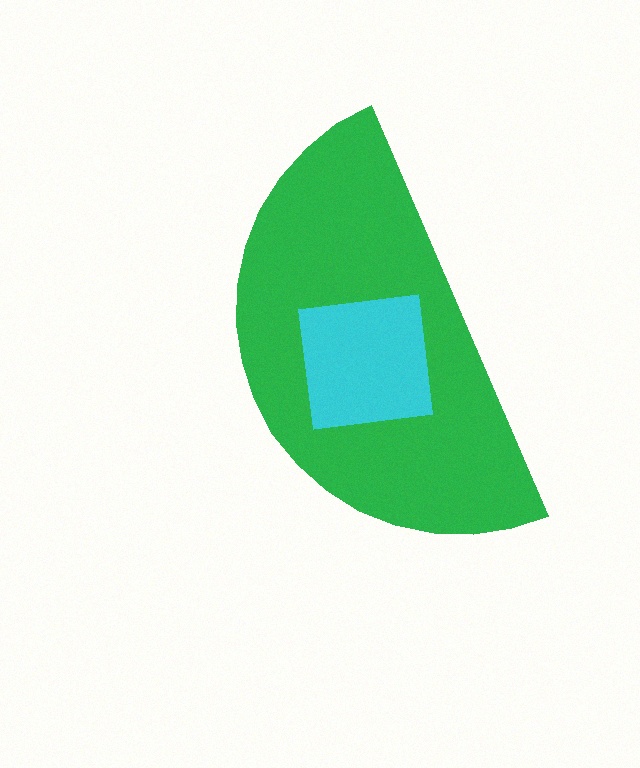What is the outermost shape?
The green semicircle.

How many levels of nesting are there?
2.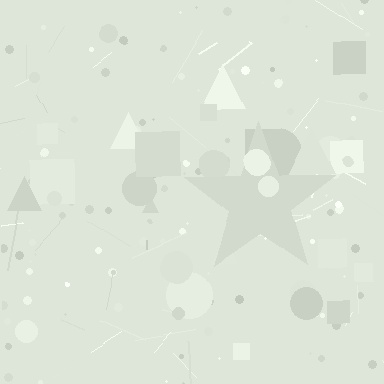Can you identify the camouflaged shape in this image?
The camouflaged shape is a star.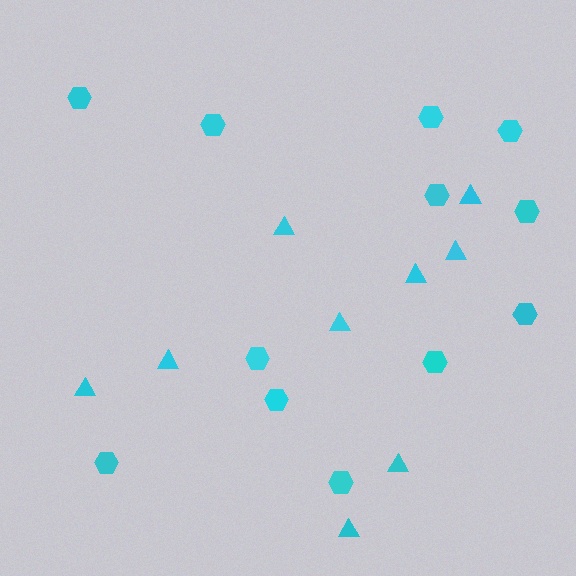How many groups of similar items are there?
There are 2 groups: one group of triangles (9) and one group of hexagons (12).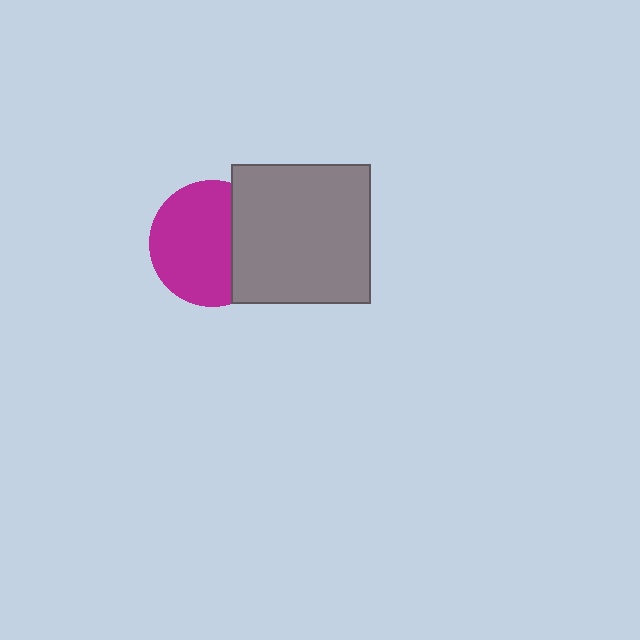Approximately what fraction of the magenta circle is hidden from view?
Roughly 31% of the magenta circle is hidden behind the gray square.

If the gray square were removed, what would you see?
You would see the complete magenta circle.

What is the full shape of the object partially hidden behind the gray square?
The partially hidden object is a magenta circle.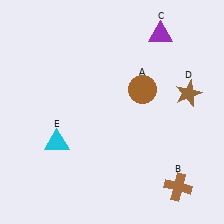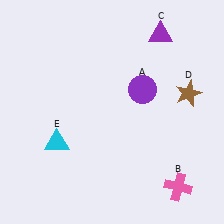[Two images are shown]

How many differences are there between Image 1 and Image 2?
There are 2 differences between the two images.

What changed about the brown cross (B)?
In Image 1, B is brown. In Image 2, it changed to pink.